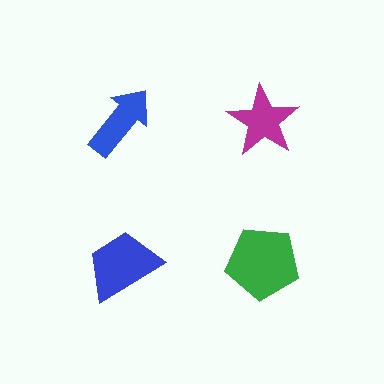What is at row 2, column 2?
A green pentagon.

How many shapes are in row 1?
2 shapes.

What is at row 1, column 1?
A blue arrow.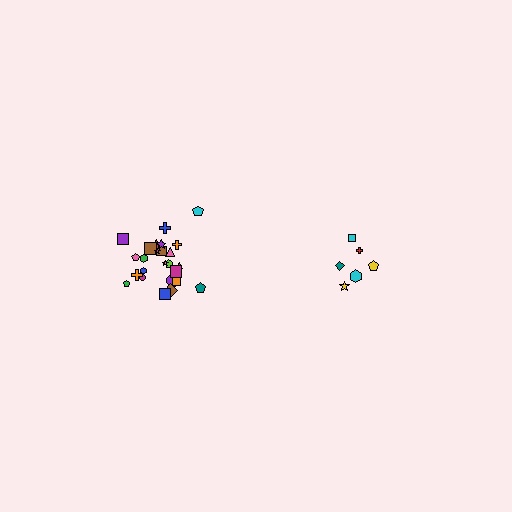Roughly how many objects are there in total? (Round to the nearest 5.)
Roughly 30 objects in total.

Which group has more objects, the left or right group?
The left group.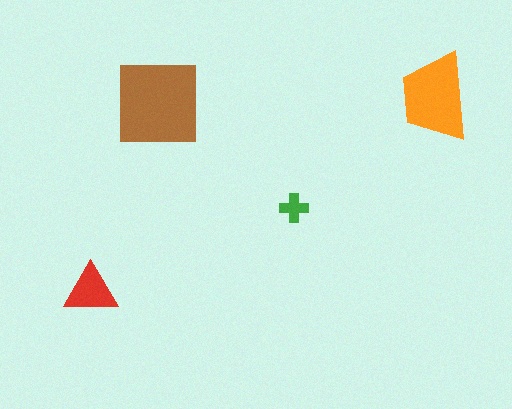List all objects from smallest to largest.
The green cross, the red triangle, the orange trapezoid, the brown square.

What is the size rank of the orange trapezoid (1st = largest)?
2nd.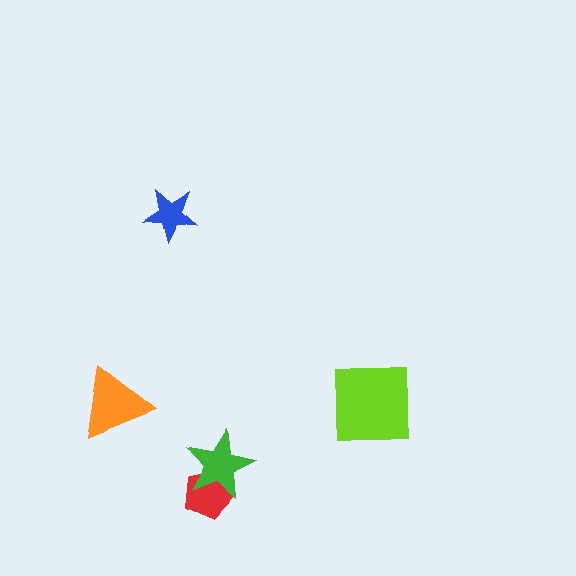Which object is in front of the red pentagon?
The green star is in front of the red pentagon.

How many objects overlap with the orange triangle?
0 objects overlap with the orange triangle.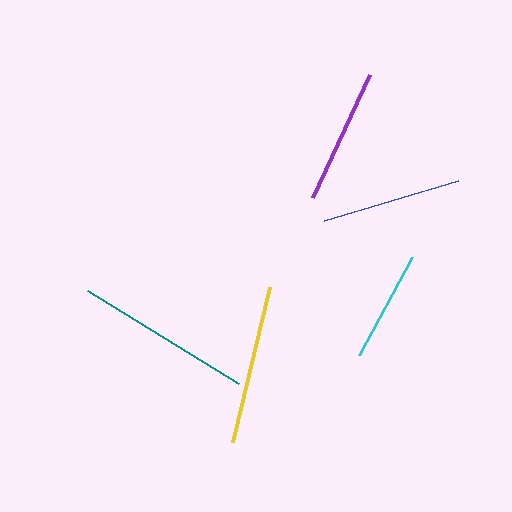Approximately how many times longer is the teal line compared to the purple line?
The teal line is approximately 1.3 times the length of the purple line.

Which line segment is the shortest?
The cyan line is the shortest at approximately 111 pixels.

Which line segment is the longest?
The teal line is the longest at approximately 177 pixels.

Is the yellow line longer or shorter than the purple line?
The yellow line is longer than the purple line.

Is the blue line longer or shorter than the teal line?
The teal line is longer than the blue line.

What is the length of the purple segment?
The purple segment is approximately 136 pixels long.